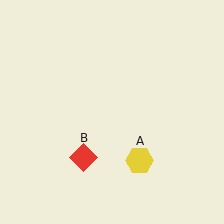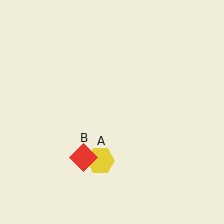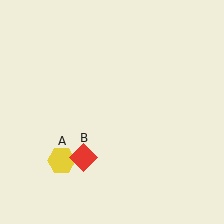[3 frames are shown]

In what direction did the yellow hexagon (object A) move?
The yellow hexagon (object A) moved left.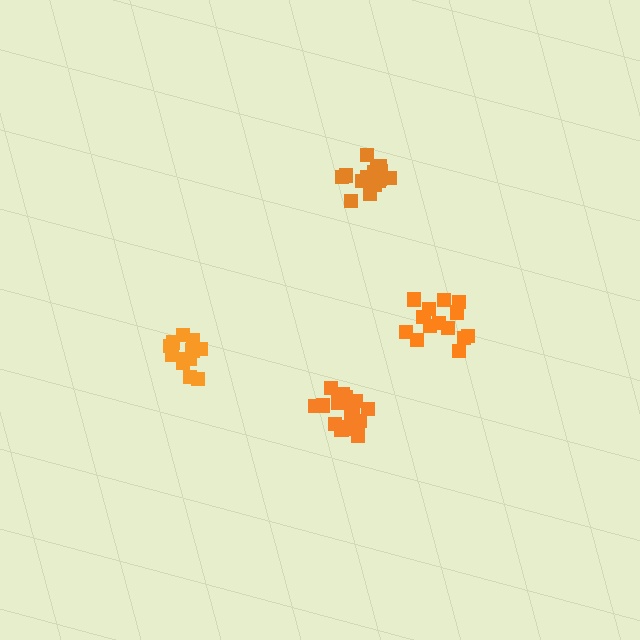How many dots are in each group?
Group 1: 18 dots, Group 2: 14 dots, Group 3: 15 dots, Group 4: 12 dots (59 total).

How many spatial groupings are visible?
There are 4 spatial groupings.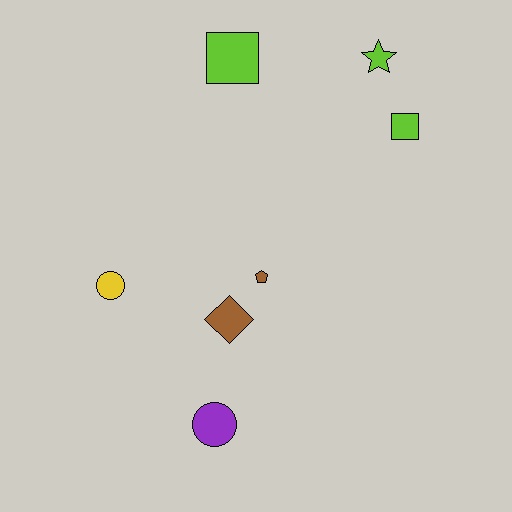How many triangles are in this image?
There are no triangles.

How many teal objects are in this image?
There are no teal objects.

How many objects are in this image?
There are 7 objects.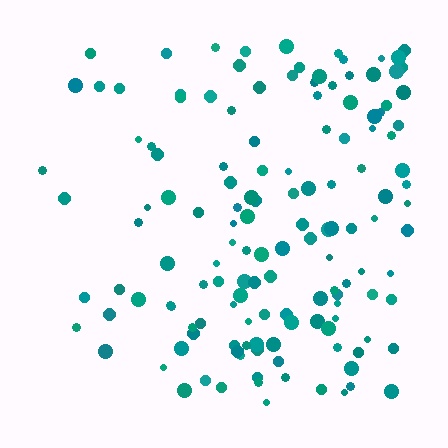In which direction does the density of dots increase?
From left to right, with the right side densest.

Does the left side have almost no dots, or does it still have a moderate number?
Still a moderate number, just noticeably fewer than the right.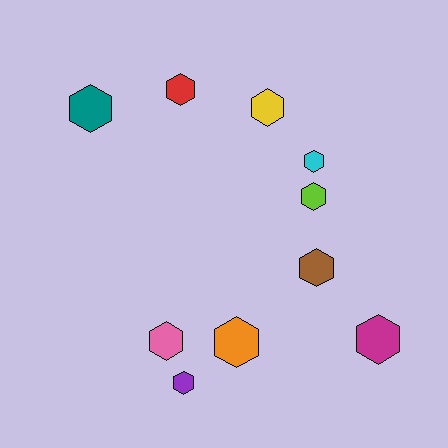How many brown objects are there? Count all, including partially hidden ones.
There is 1 brown object.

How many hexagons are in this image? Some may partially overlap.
There are 10 hexagons.